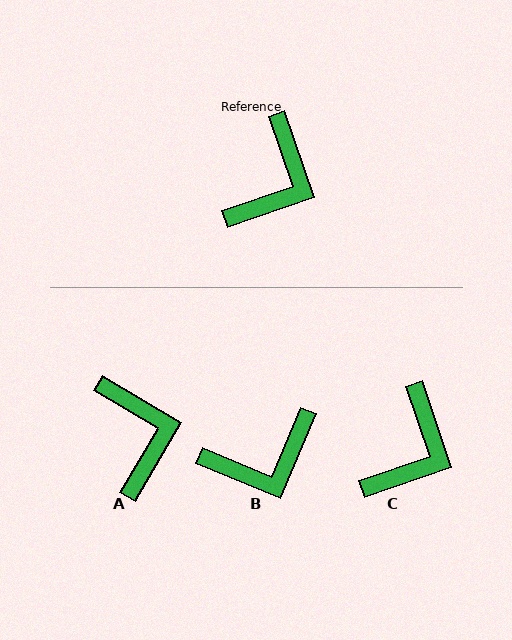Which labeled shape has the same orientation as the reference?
C.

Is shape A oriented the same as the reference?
No, it is off by about 41 degrees.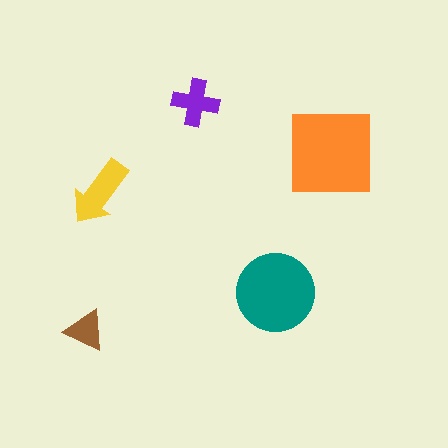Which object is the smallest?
The brown triangle.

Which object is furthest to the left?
The brown triangle is leftmost.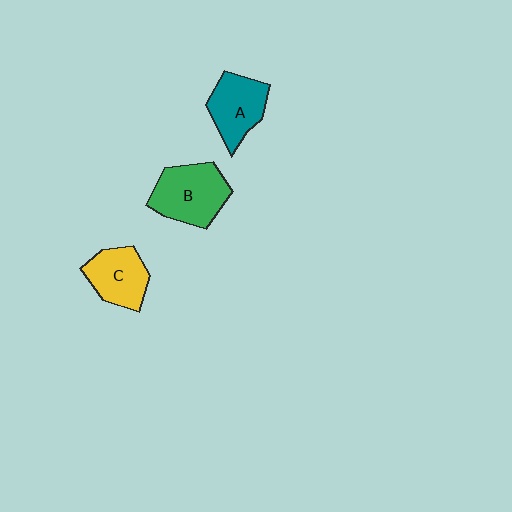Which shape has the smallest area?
Shape C (yellow).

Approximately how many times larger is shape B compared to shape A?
Approximately 1.2 times.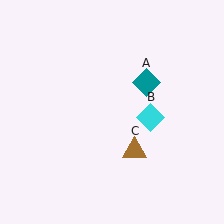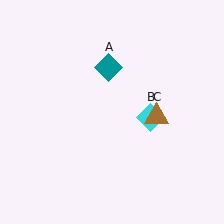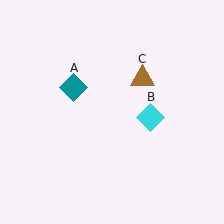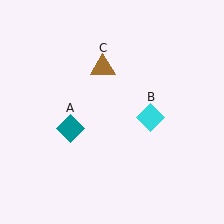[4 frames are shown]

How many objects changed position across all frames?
2 objects changed position: teal diamond (object A), brown triangle (object C).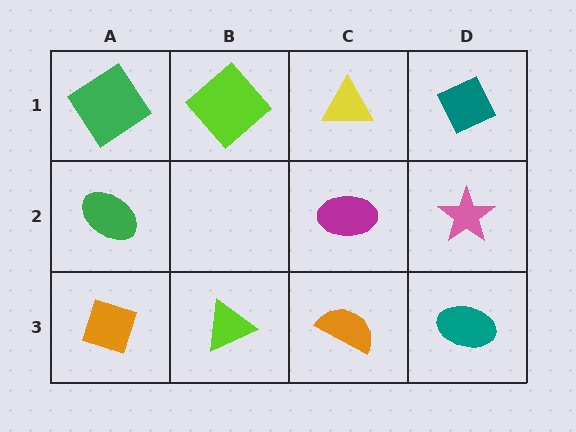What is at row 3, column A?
An orange diamond.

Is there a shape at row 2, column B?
No, that cell is empty.